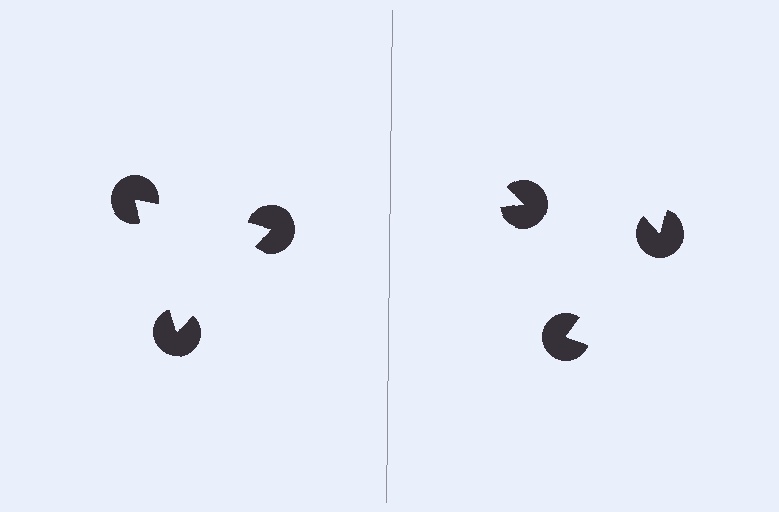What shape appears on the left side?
An illusory triangle.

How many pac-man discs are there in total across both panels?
6 — 3 on each side.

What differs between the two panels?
The pac-man discs are positioned identically on both sides; only the wedge orientations differ. On the left they align to a triangle; on the right they are misaligned.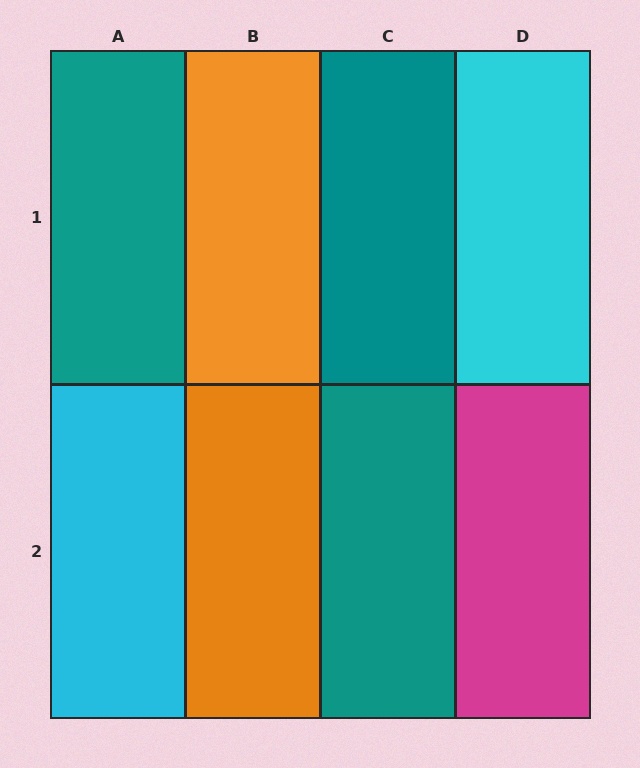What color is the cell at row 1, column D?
Cyan.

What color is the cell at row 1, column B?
Orange.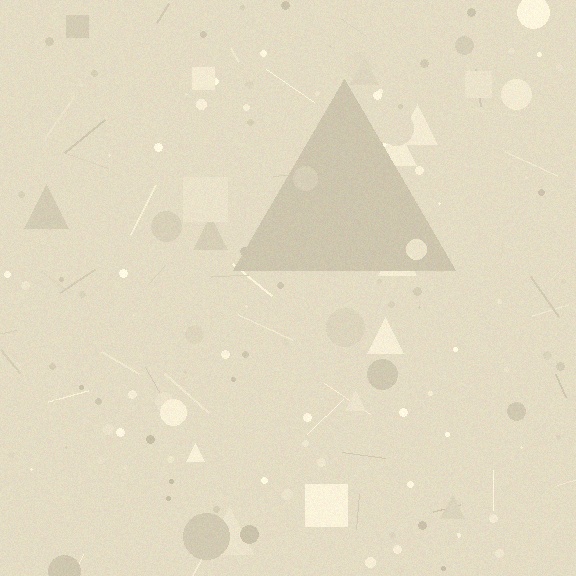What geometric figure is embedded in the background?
A triangle is embedded in the background.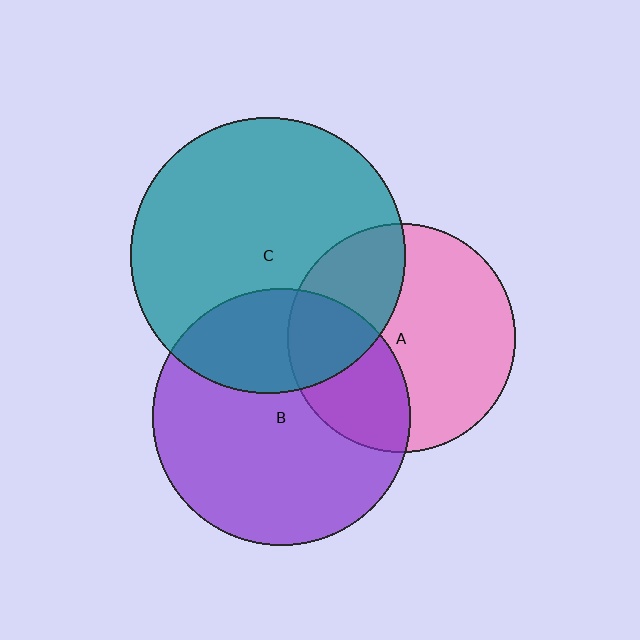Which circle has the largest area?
Circle C (teal).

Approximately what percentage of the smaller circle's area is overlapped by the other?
Approximately 35%.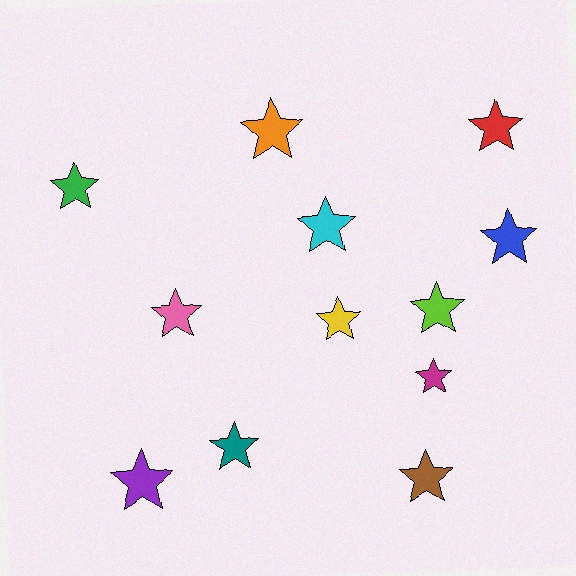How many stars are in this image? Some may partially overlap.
There are 12 stars.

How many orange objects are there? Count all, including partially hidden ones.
There is 1 orange object.